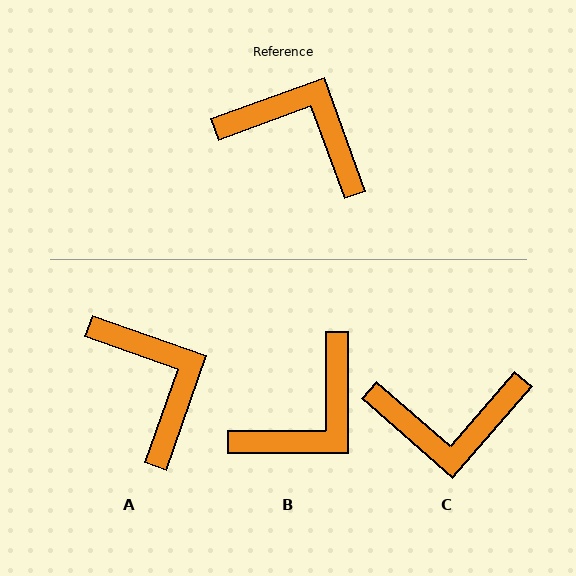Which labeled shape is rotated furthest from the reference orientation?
C, about 151 degrees away.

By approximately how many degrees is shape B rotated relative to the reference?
Approximately 110 degrees clockwise.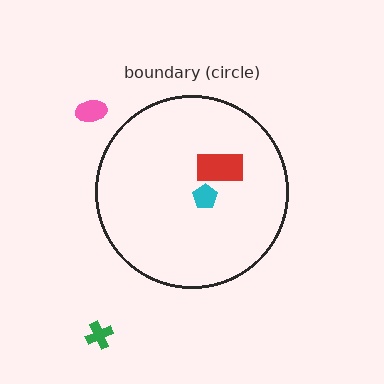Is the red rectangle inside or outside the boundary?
Inside.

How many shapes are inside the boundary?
2 inside, 2 outside.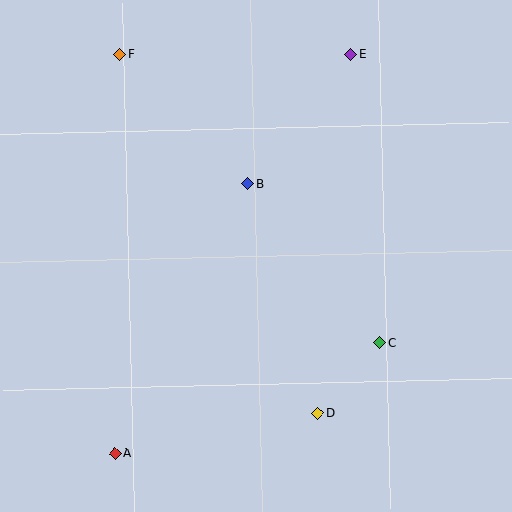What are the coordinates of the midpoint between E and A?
The midpoint between E and A is at (233, 254).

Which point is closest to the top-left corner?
Point F is closest to the top-left corner.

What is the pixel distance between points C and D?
The distance between C and D is 94 pixels.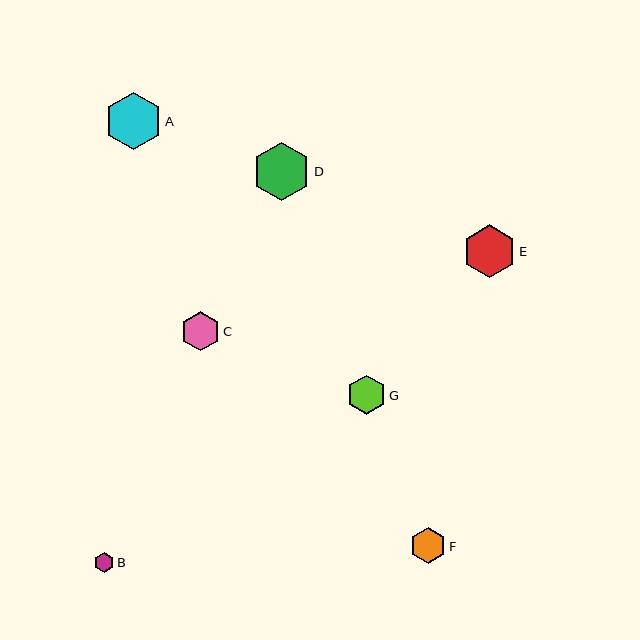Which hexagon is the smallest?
Hexagon B is the smallest with a size of approximately 20 pixels.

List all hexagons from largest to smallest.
From largest to smallest: D, A, E, C, G, F, B.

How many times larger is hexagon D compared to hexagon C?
Hexagon D is approximately 1.5 times the size of hexagon C.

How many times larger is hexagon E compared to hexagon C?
Hexagon E is approximately 1.4 times the size of hexagon C.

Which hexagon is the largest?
Hexagon D is the largest with a size of approximately 58 pixels.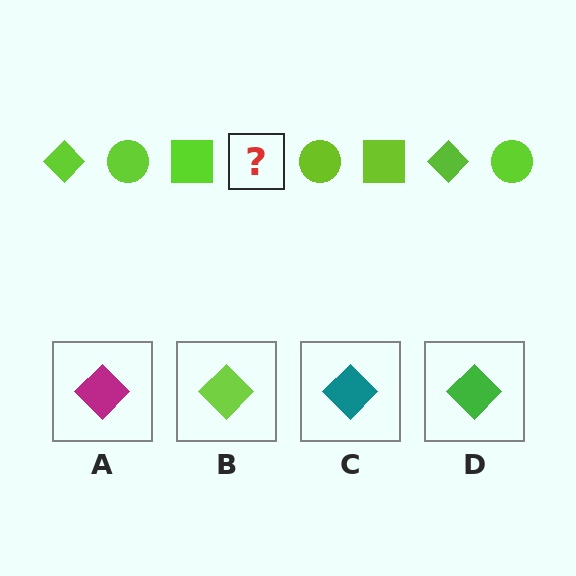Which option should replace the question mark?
Option B.